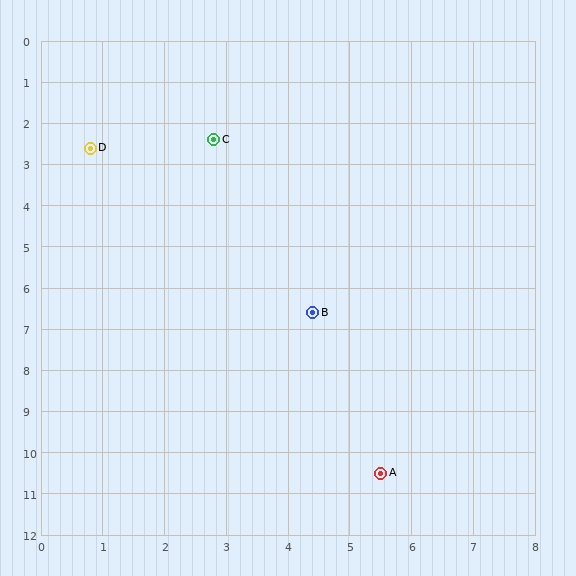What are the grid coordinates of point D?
Point D is at approximately (0.8, 2.6).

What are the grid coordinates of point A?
Point A is at approximately (5.5, 10.5).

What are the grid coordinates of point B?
Point B is at approximately (4.4, 6.6).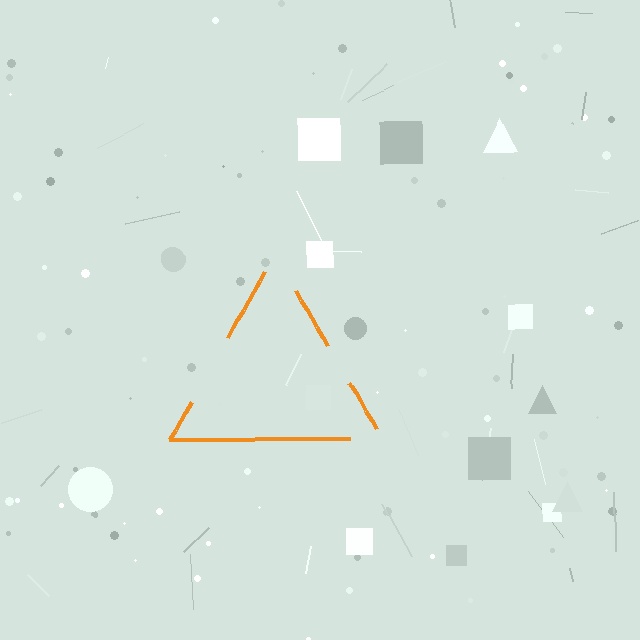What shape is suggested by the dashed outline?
The dashed outline suggests a triangle.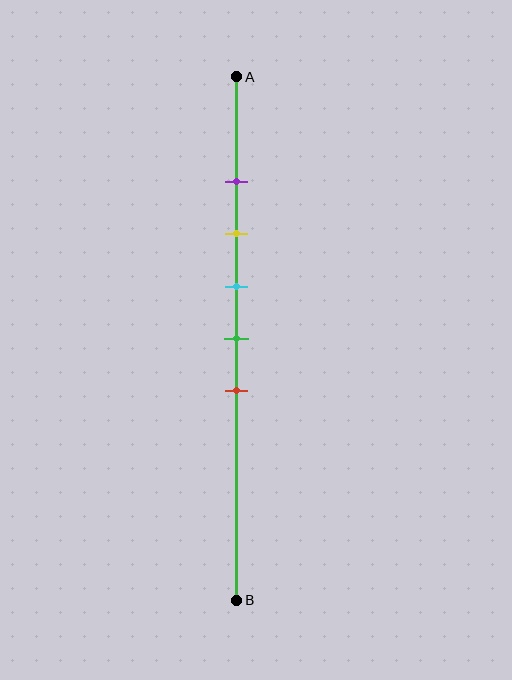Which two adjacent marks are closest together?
The purple and yellow marks are the closest adjacent pair.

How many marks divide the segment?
There are 5 marks dividing the segment.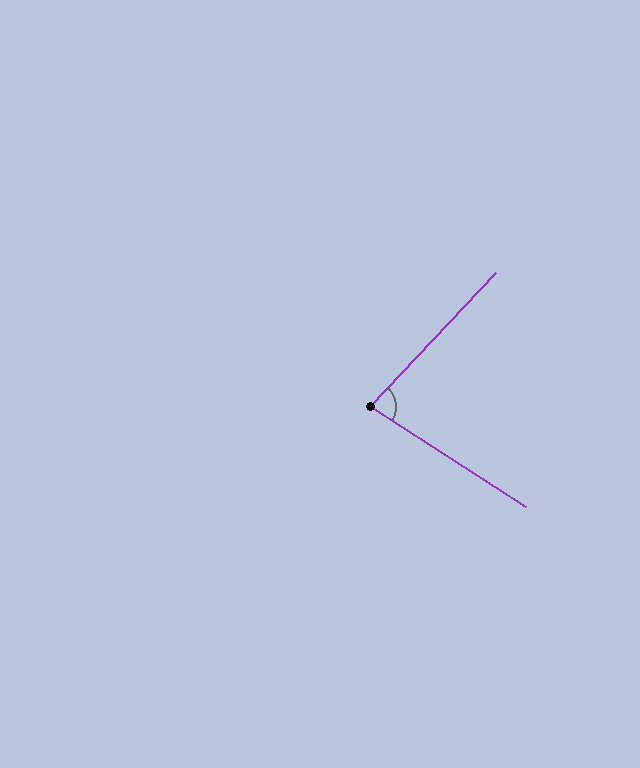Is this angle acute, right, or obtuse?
It is acute.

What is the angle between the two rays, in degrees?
Approximately 80 degrees.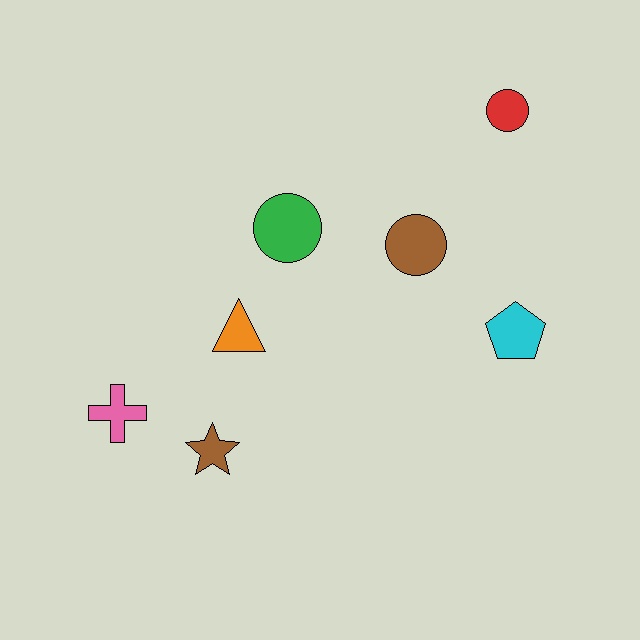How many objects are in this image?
There are 7 objects.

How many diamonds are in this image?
There are no diamonds.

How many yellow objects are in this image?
There are no yellow objects.